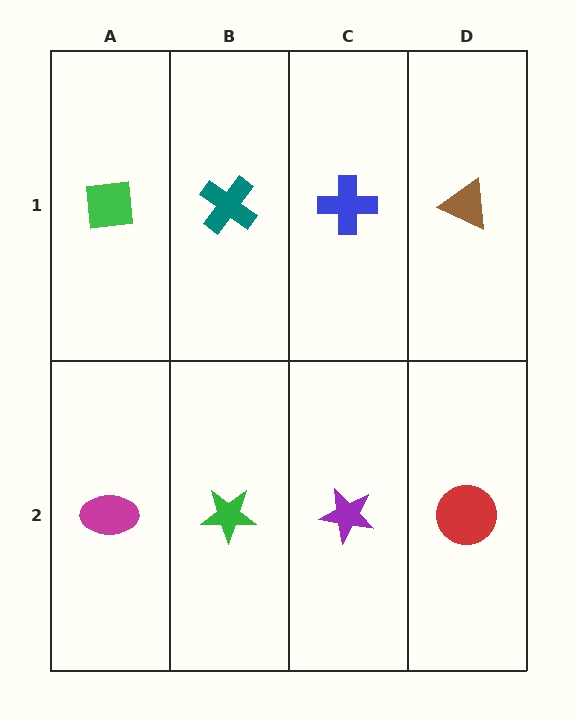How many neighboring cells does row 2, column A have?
2.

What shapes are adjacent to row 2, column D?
A brown triangle (row 1, column D), a purple star (row 2, column C).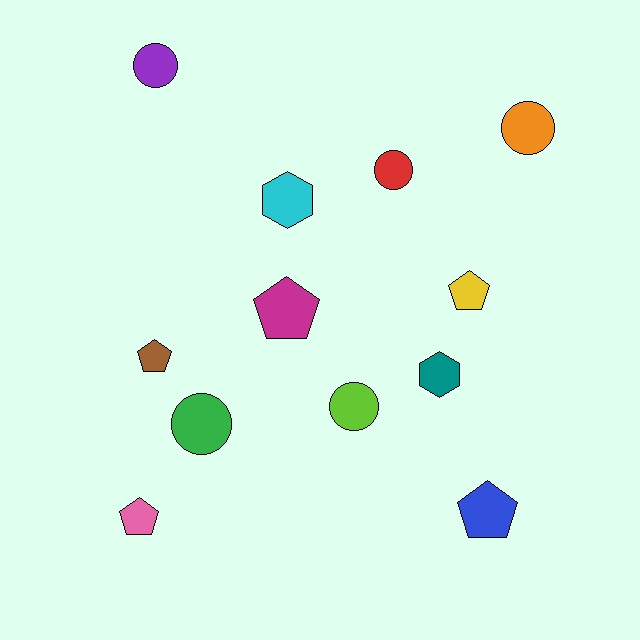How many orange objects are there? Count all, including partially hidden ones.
There is 1 orange object.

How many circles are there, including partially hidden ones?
There are 5 circles.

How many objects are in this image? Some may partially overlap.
There are 12 objects.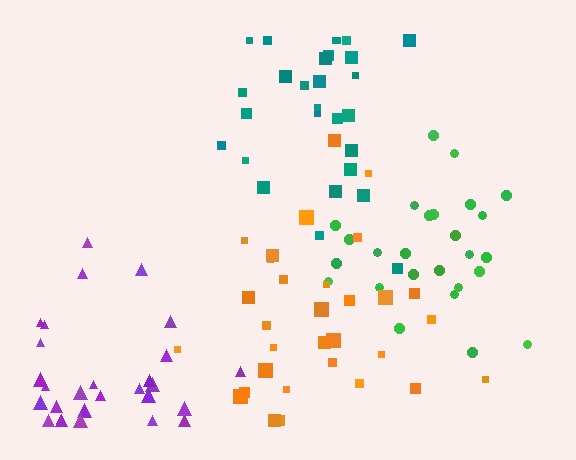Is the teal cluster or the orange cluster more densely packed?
Teal.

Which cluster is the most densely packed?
Green.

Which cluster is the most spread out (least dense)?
Orange.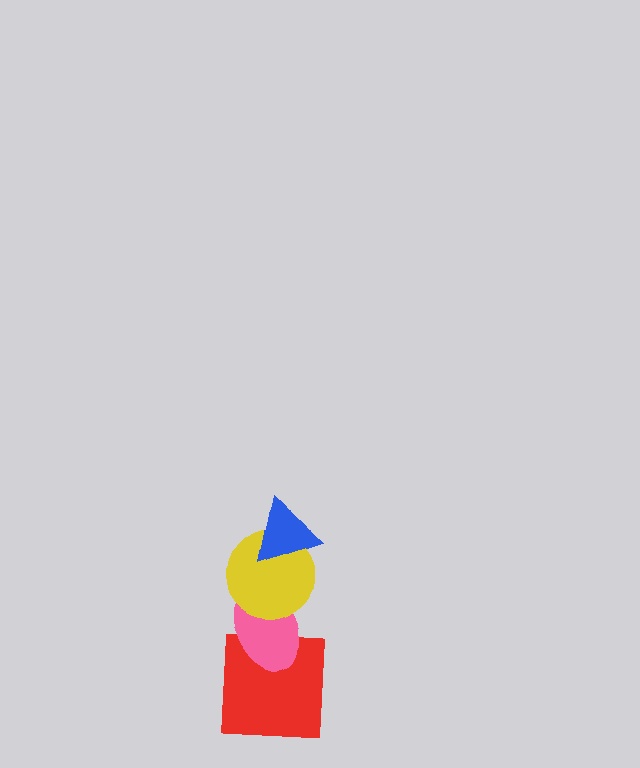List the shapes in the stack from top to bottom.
From top to bottom: the blue triangle, the yellow circle, the pink ellipse, the red square.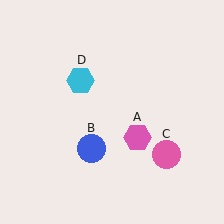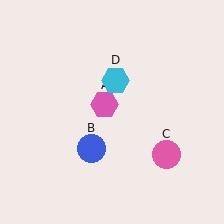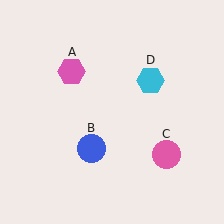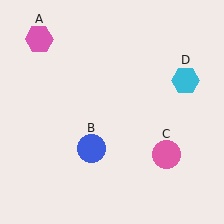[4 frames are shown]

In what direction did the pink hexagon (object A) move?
The pink hexagon (object A) moved up and to the left.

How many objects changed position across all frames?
2 objects changed position: pink hexagon (object A), cyan hexagon (object D).